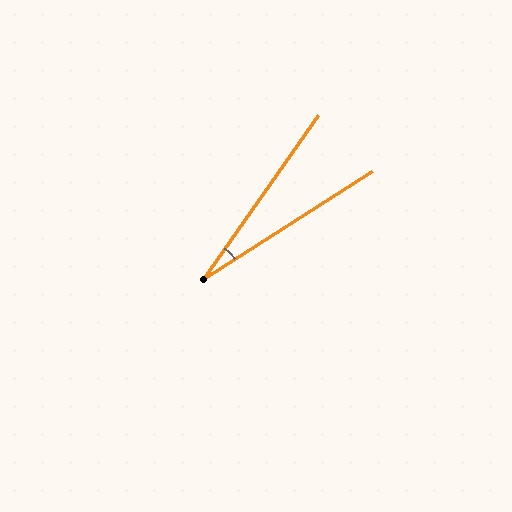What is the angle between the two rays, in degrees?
Approximately 22 degrees.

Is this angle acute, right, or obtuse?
It is acute.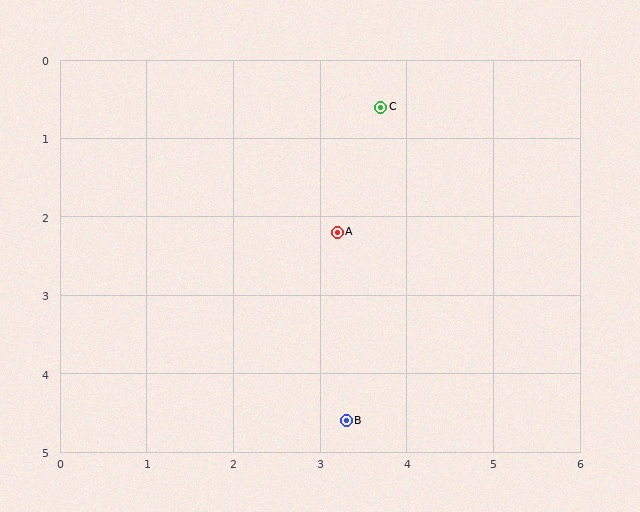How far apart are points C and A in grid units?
Points C and A are about 1.7 grid units apart.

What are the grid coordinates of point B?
Point B is at approximately (3.3, 4.6).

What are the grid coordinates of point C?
Point C is at approximately (3.7, 0.6).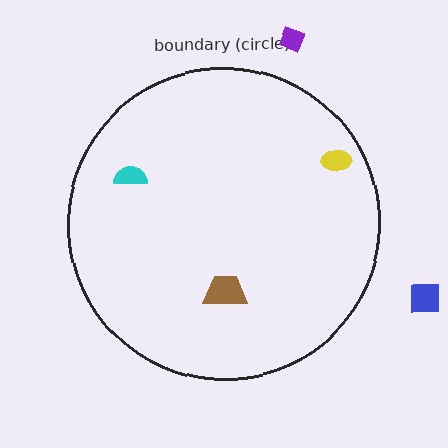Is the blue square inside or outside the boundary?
Outside.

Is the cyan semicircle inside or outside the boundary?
Inside.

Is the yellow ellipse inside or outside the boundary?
Inside.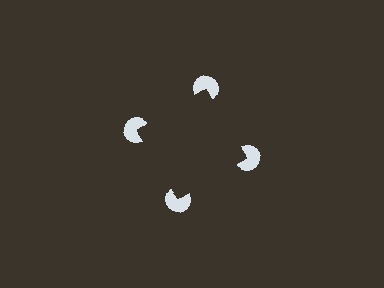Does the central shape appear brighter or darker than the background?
It typically appears slightly darker than the background, even though no actual brightness change is drawn.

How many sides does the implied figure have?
4 sides.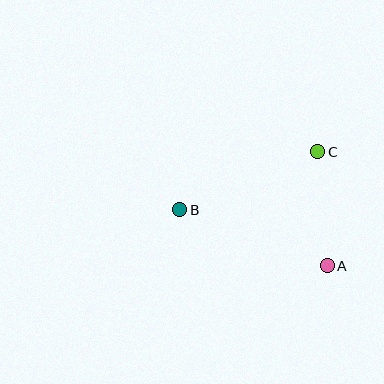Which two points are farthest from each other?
Points A and B are farthest from each other.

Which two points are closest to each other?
Points A and C are closest to each other.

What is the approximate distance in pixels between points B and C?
The distance between B and C is approximately 150 pixels.